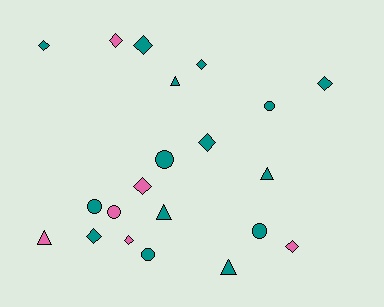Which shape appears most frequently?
Diamond, with 10 objects.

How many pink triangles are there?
There is 1 pink triangle.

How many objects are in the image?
There are 21 objects.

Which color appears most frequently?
Teal, with 15 objects.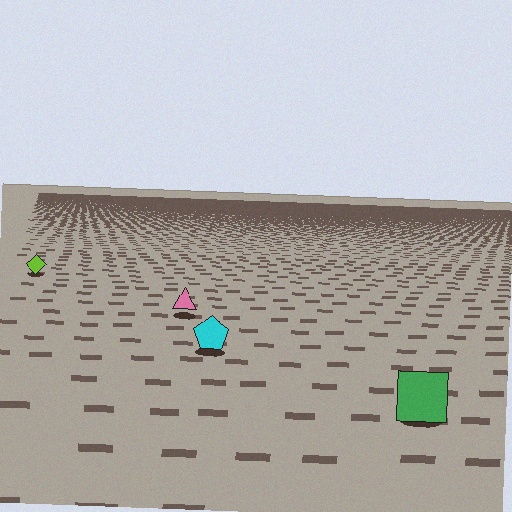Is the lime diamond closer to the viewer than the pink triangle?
No. The pink triangle is closer — you can tell from the texture gradient: the ground texture is coarser near it.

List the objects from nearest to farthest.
From nearest to farthest: the green square, the cyan pentagon, the pink triangle, the lime diamond.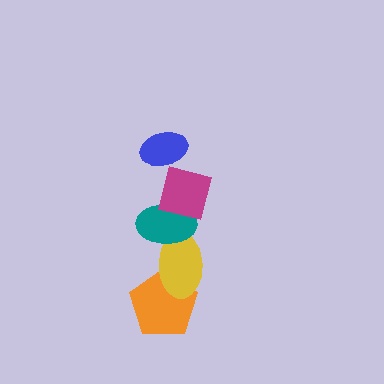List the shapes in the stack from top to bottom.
From top to bottom: the blue ellipse, the magenta square, the teal ellipse, the yellow ellipse, the orange pentagon.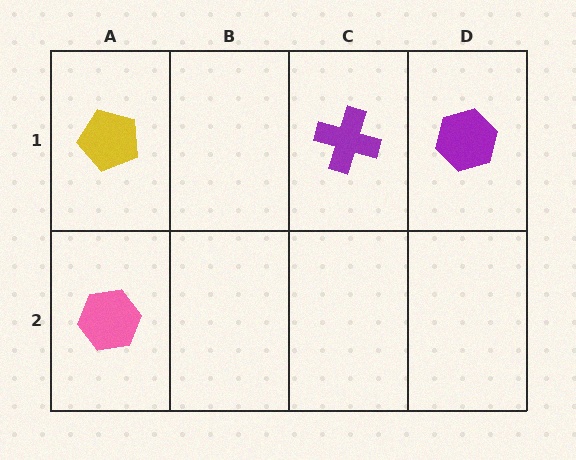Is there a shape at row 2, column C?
No, that cell is empty.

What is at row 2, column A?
A pink hexagon.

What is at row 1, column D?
A purple hexagon.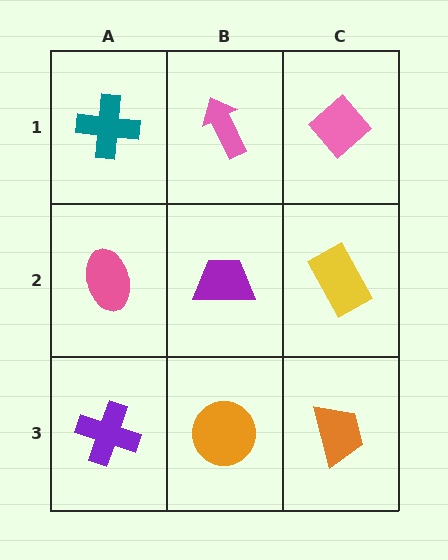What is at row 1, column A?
A teal cross.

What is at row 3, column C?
An orange trapezoid.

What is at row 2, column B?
A purple trapezoid.